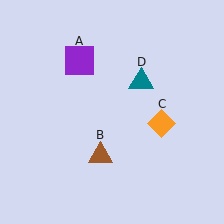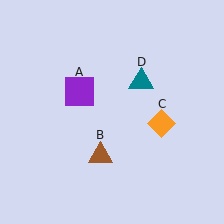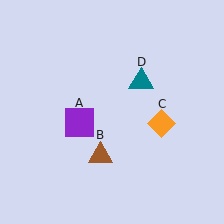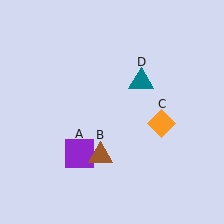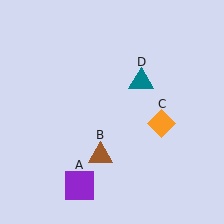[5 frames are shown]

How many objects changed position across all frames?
1 object changed position: purple square (object A).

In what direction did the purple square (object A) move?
The purple square (object A) moved down.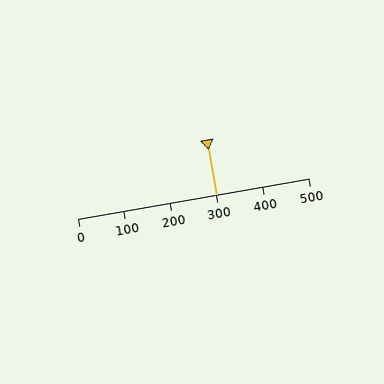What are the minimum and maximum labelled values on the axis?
The axis runs from 0 to 500.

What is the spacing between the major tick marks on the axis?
The major ticks are spaced 100 apart.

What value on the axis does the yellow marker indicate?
The marker indicates approximately 300.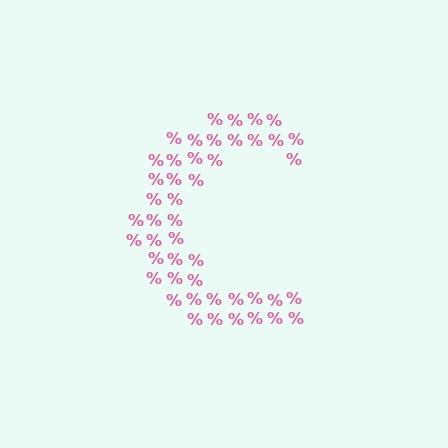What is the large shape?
The large shape is the letter C.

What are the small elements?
The small elements are percent signs.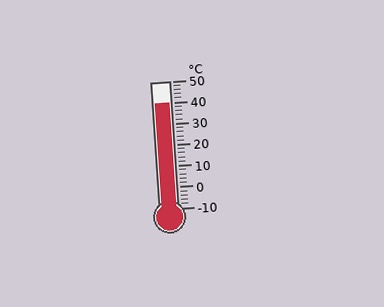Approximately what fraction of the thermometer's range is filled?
The thermometer is filled to approximately 85% of its range.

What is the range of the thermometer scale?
The thermometer scale ranges from -10°C to 50°C.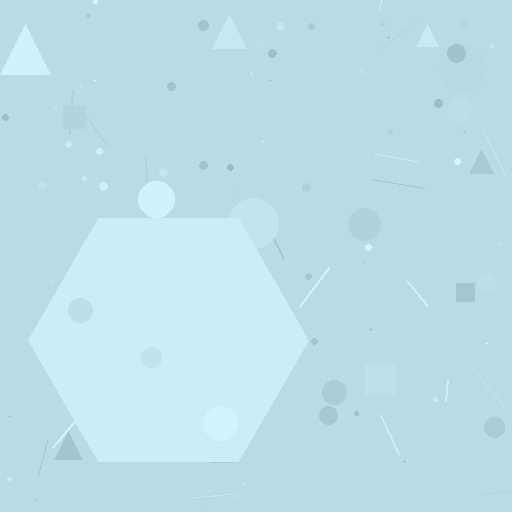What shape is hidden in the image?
A hexagon is hidden in the image.